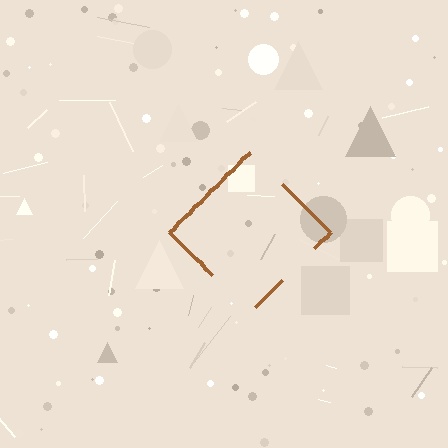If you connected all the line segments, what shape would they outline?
They would outline a diamond.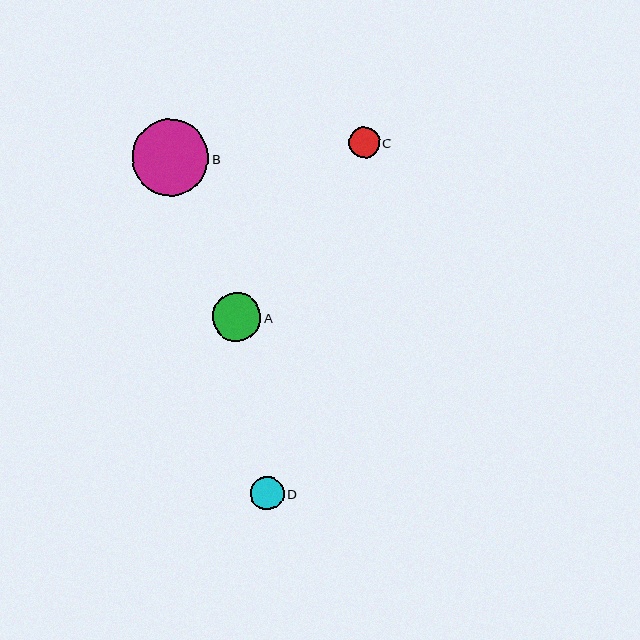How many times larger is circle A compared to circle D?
Circle A is approximately 1.4 times the size of circle D.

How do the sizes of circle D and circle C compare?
Circle D and circle C are approximately the same size.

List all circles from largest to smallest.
From largest to smallest: B, A, D, C.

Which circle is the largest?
Circle B is the largest with a size of approximately 76 pixels.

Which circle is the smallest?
Circle C is the smallest with a size of approximately 31 pixels.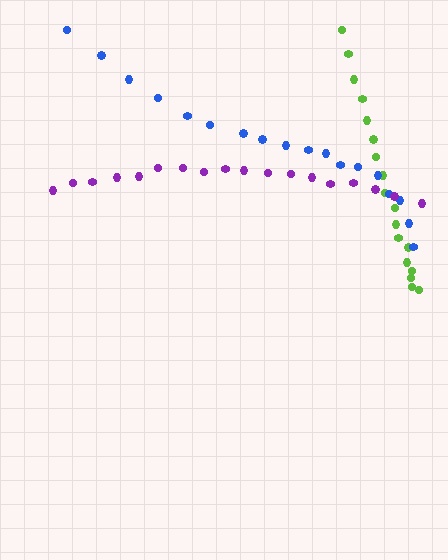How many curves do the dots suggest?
There are 3 distinct paths.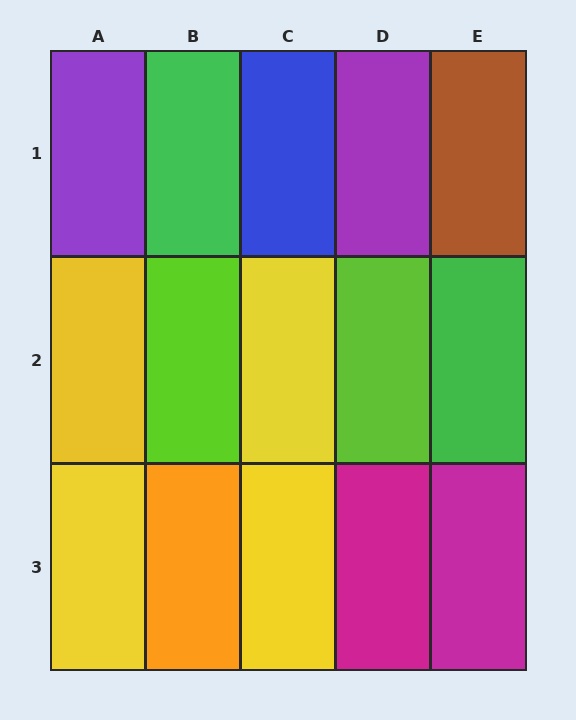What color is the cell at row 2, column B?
Lime.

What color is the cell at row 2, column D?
Lime.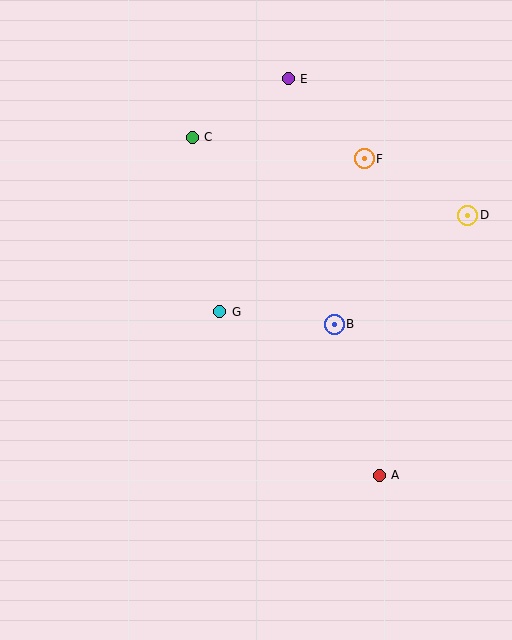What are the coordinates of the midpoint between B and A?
The midpoint between B and A is at (357, 400).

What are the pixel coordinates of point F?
Point F is at (364, 159).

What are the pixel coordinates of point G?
Point G is at (220, 312).